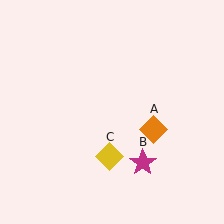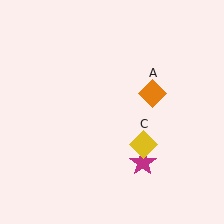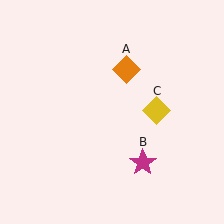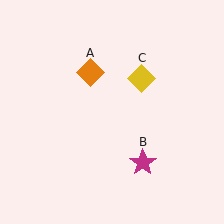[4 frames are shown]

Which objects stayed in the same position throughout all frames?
Magenta star (object B) remained stationary.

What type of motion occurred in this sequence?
The orange diamond (object A), yellow diamond (object C) rotated counterclockwise around the center of the scene.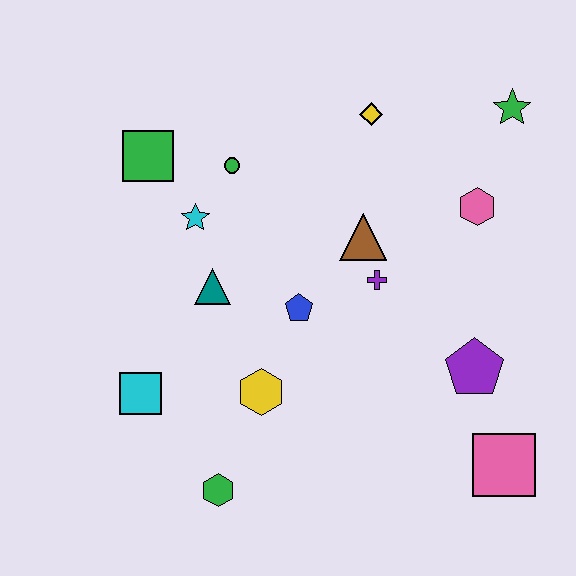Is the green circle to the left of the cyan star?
No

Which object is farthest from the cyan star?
The pink square is farthest from the cyan star.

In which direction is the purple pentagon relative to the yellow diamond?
The purple pentagon is below the yellow diamond.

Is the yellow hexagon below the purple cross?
Yes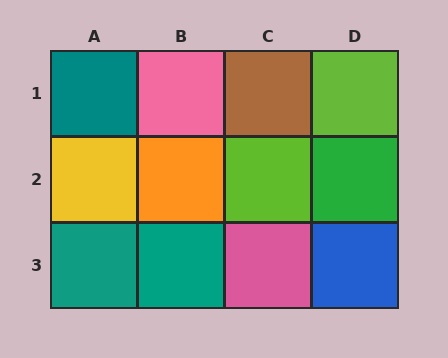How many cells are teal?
3 cells are teal.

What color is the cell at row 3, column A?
Teal.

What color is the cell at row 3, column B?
Teal.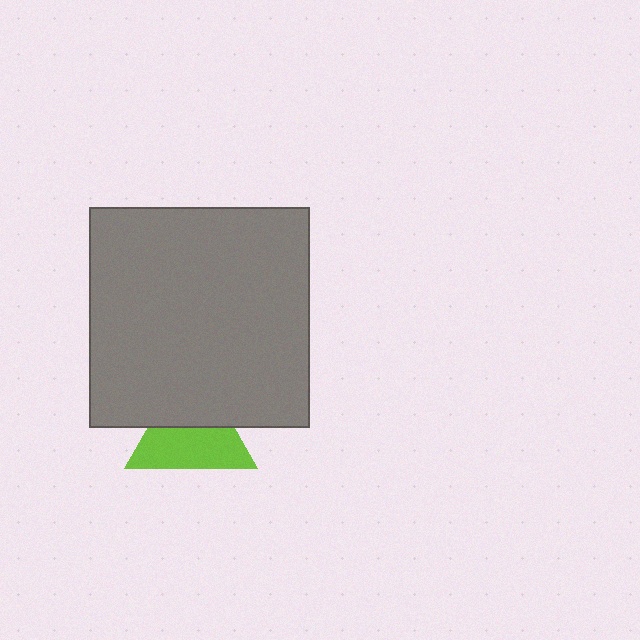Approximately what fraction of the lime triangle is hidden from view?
Roughly 41% of the lime triangle is hidden behind the gray square.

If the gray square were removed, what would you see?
You would see the complete lime triangle.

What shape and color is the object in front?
The object in front is a gray square.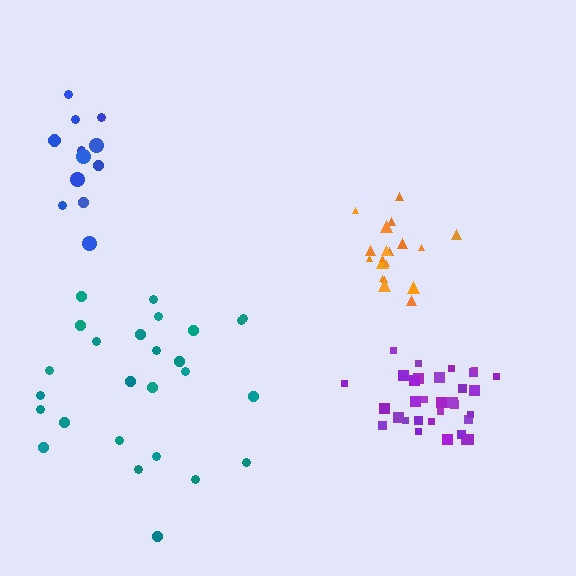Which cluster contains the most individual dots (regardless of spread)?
Purple (32).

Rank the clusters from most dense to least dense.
purple, orange, blue, teal.